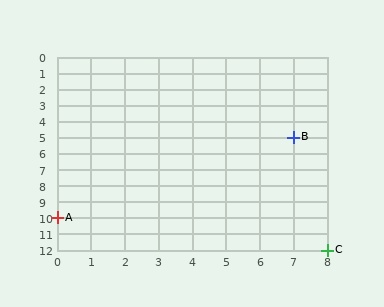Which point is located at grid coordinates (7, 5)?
Point B is at (7, 5).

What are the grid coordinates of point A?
Point A is at grid coordinates (0, 10).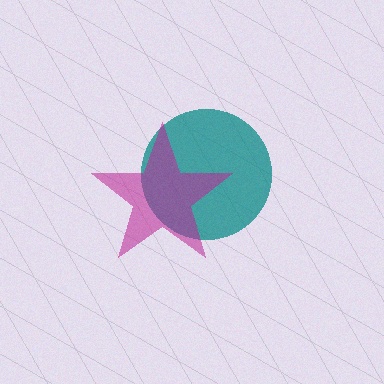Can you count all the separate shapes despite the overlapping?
Yes, there are 2 separate shapes.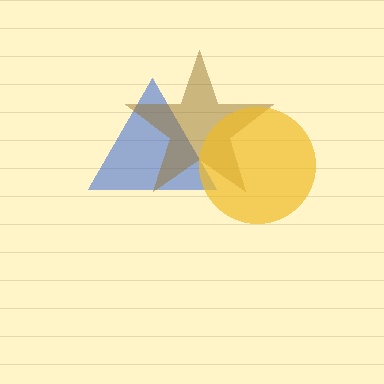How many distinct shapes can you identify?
There are 3 distinct shapes: a blue triangle, a brown star, a yellow circle.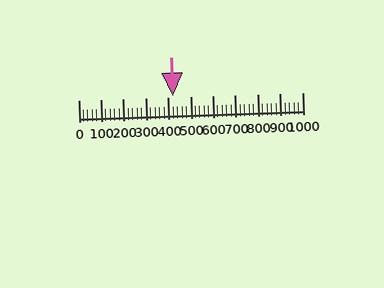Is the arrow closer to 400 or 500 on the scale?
The arrow is closer to 400.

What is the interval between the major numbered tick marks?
The major tick marks are spaced 100 units apart.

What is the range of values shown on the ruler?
The ruler shows values from 0 to 1000.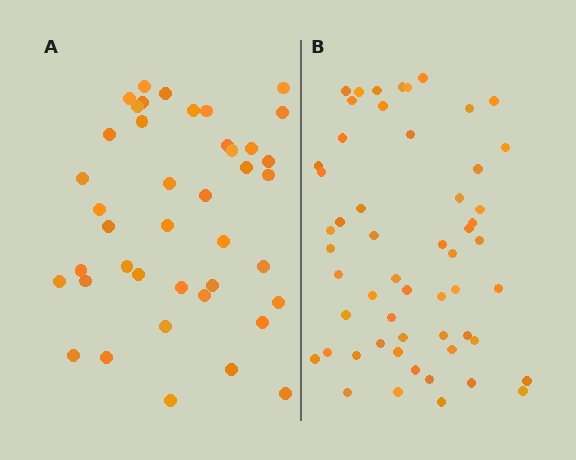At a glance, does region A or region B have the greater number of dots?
Region B (the right region) has more dots.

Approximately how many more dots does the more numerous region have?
Region B has approximately 15 more dots than region A.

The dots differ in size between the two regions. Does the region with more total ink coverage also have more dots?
No. Region A has more total ink coverage because its dots are larger, but region B actually contains more individual dots. Total area can be misleading — the number of items is what matters here.